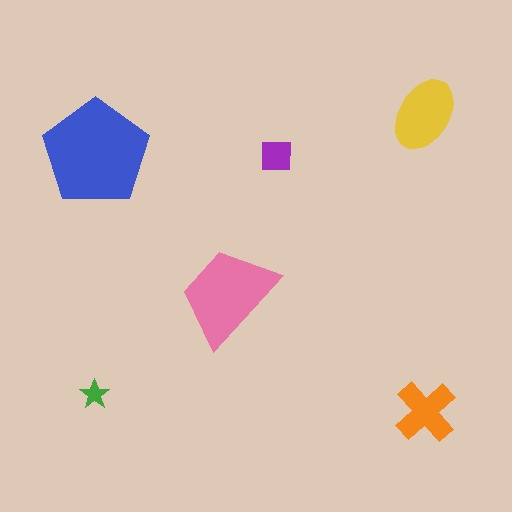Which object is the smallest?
The green star.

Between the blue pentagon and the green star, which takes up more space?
The blue pentagon.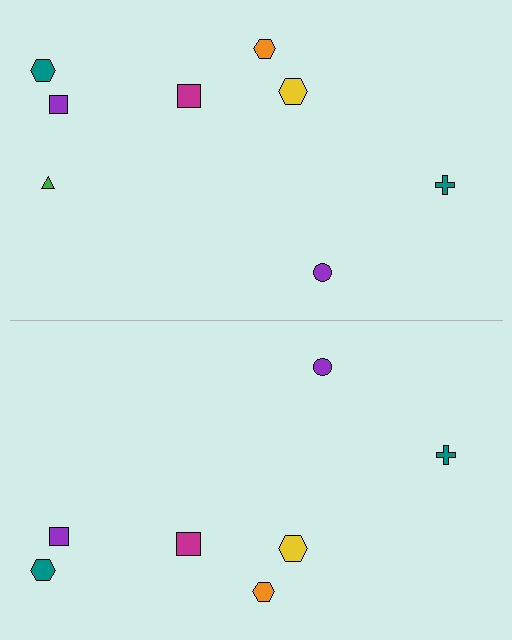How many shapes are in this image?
There are 15 shapes in this image.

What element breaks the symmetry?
A green triangle is missing from the bottom side.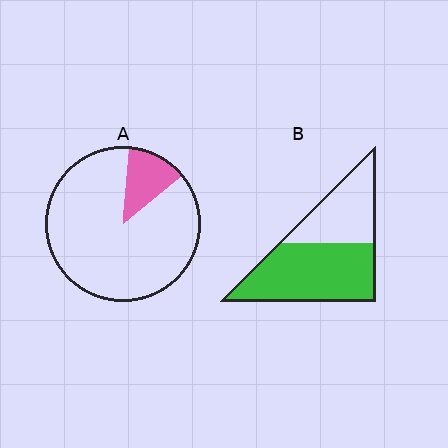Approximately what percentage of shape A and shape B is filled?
A is approximately 15% and B is approximately 60%.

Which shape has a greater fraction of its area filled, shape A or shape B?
Shape B.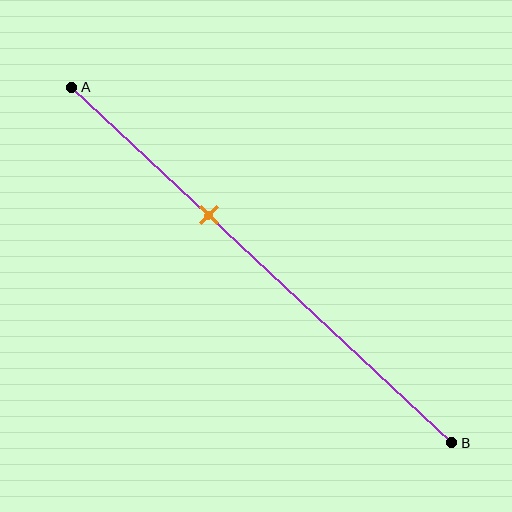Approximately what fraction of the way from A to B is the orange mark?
The orange mark is approximately 35% of the way from A to B.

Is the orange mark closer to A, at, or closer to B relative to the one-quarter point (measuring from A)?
The orange mark is closer to point B than the one-quarter point of segment AB.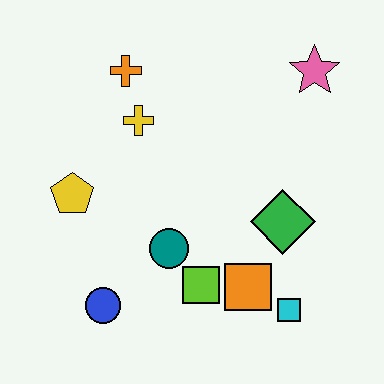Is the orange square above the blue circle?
Yes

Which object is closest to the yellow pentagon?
The yellow cross is closest to the yellow pentagon.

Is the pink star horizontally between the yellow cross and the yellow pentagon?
No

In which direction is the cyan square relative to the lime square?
The cyan square is to the right of the lime square.